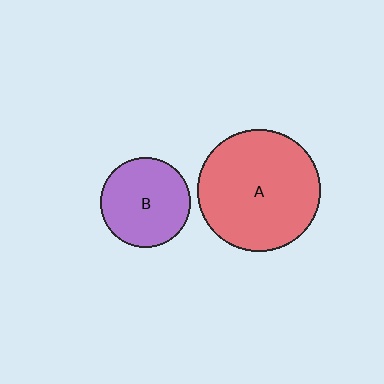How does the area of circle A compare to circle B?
Approximately 1.9 times.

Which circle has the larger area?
Circle A (red).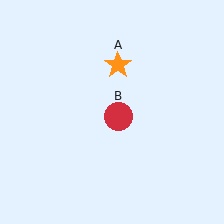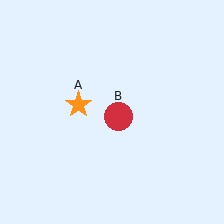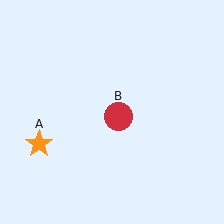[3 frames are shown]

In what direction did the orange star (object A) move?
The orange star (object A) moved down and to the left.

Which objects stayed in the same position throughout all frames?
Red circle (object B) remained stationary.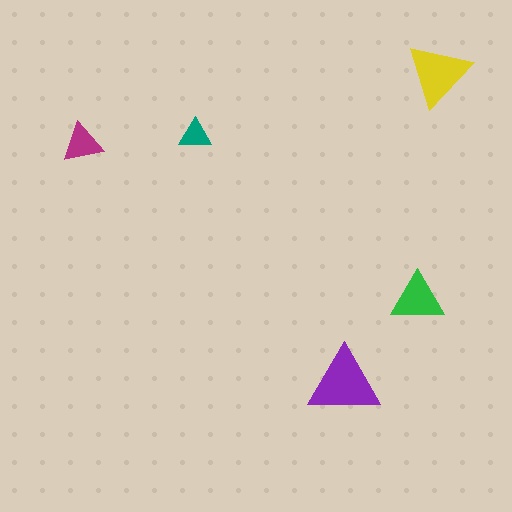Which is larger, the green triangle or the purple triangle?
The purple one.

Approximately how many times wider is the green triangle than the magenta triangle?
About 1.5 times wider.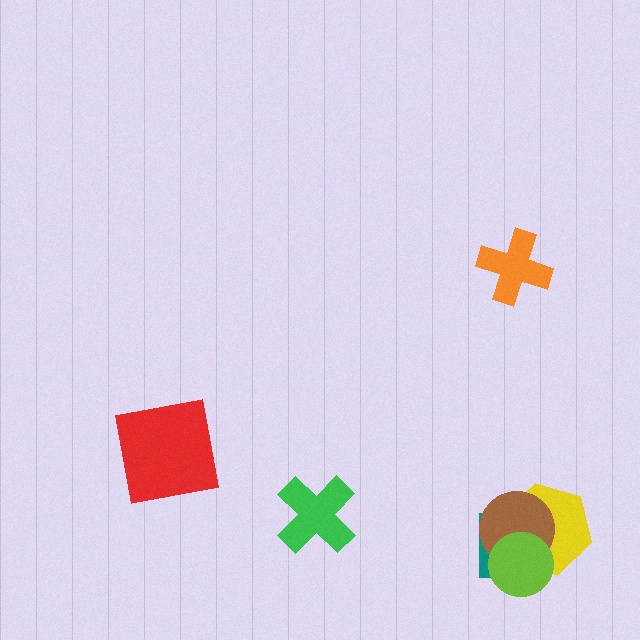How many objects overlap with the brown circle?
3 objects overlap with the brown circle.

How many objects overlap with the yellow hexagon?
3 objects overlap with the yellow hexagon.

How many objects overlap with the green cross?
0 objects overlap with the green cross.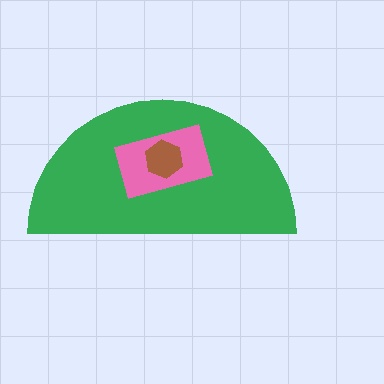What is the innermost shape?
The brown hexagon.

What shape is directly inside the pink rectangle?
The brown hexagon.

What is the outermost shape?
The green semicircle.